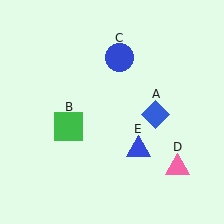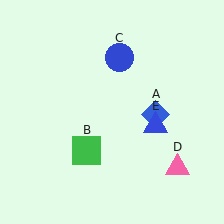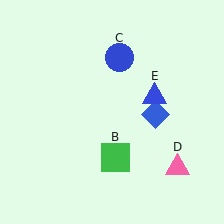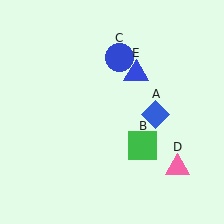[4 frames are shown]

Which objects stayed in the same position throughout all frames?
Blue diamond (object A) and blue circle (object C) and pink triangle (object D) remained stationary.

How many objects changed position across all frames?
2 objects changed position: green square (object B), blue triangle (object E).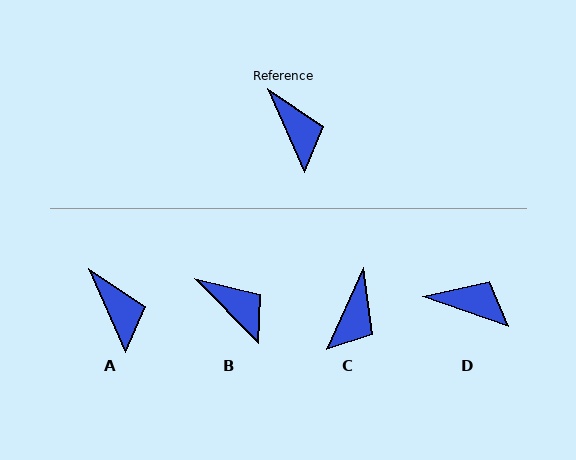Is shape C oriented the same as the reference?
No, it is off by about 48 degrees.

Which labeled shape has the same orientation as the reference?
A.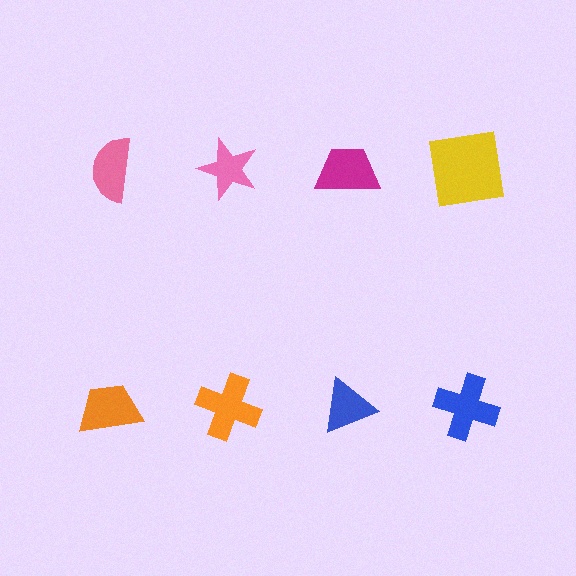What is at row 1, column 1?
A pink semicircle.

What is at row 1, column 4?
A yellow square.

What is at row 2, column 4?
A blue cross.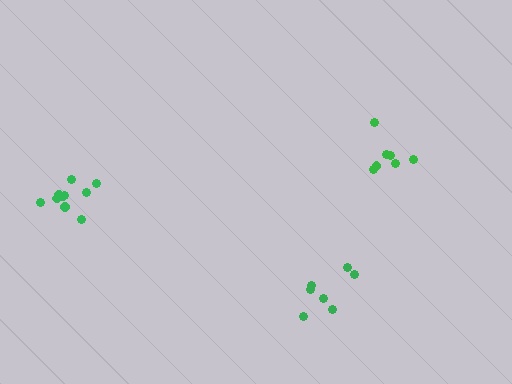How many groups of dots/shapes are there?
There are 3 groups.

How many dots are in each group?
Group 1: 7 dots, Group 2: 7 dots, Group 3: 10 dots (24 total).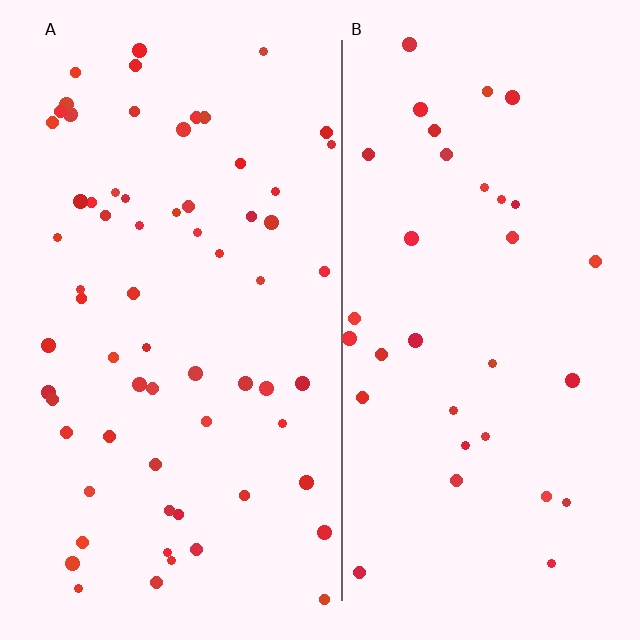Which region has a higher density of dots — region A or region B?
A (the left).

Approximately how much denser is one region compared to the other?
Approximately 2.0× — region A over region B.